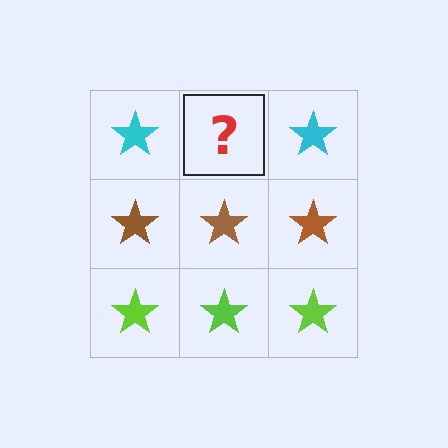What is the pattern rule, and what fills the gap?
The rule is that each row has a consistent color. The gap should be filled with a cyan star.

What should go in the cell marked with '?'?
The missing cell should contain a cyan star.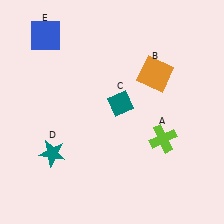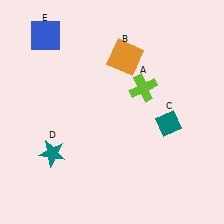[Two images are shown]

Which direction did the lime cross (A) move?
The lime cross (A) moved up.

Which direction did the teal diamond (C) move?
The teal diamond (C) moved right.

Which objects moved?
The objects that moved are: the lime cross (A), the orange square (B), the teal diamond (C).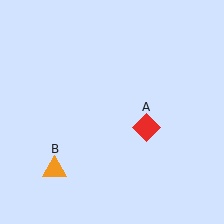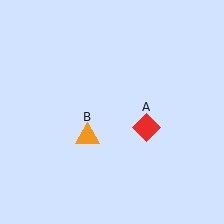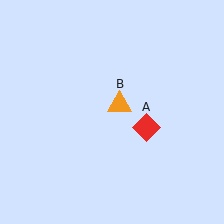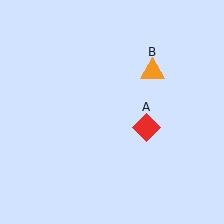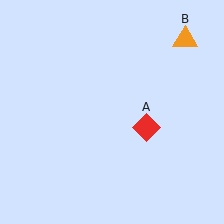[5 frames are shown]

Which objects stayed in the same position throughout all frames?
Red diamond (object A) remained stationary.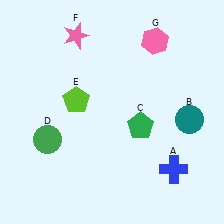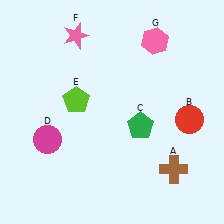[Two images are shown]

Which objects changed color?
A changed from blue to brown. B changed from teal to red. D changed from green to magenta.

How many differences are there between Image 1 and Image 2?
There are 3 differences between the two images.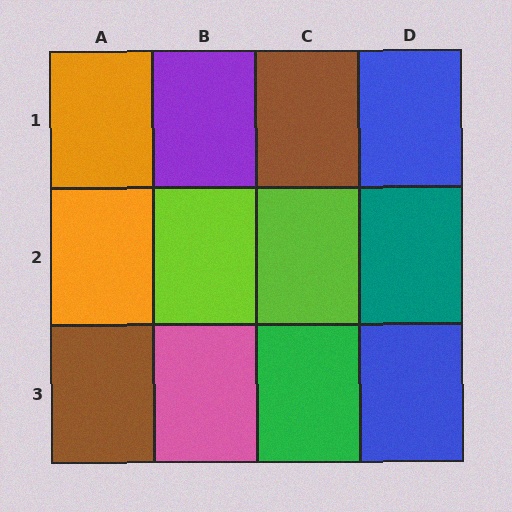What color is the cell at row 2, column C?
Lime.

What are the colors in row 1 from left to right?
Orange, purple, brown, blue.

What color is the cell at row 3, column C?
Green.